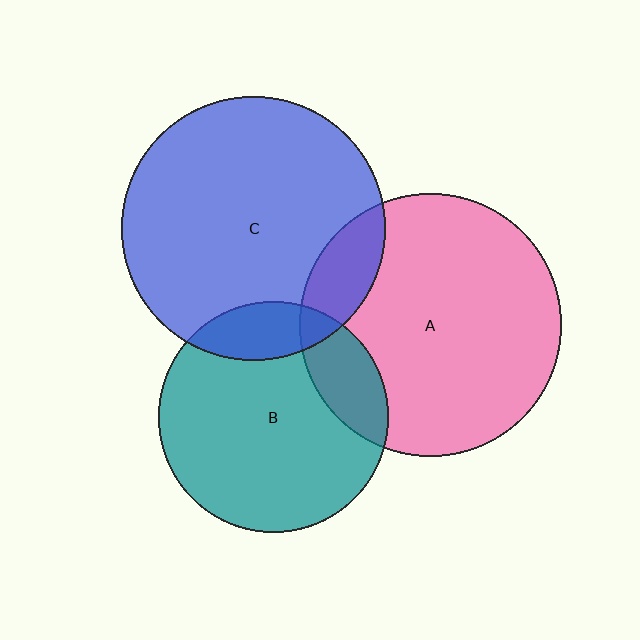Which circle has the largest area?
Circle C (blue).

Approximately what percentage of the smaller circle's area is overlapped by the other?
Approximately 20%.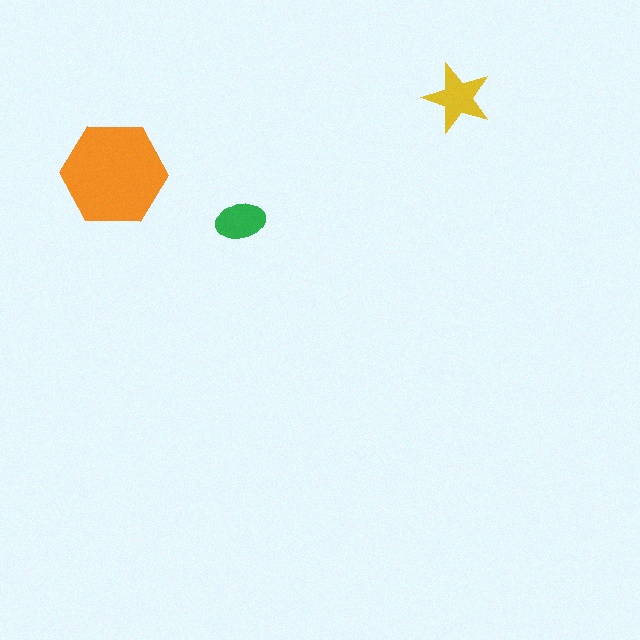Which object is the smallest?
The green ellipse.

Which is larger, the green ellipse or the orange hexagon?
The orange hexagon.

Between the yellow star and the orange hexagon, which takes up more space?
The orange hexagon.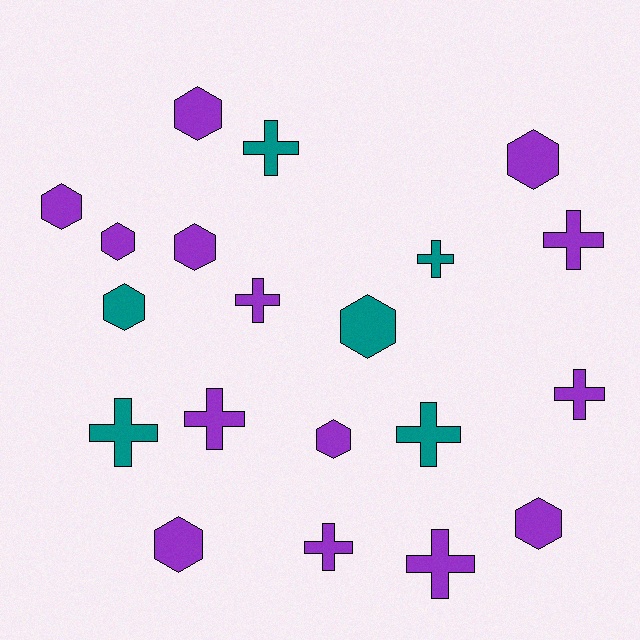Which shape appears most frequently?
Cross, with 10 objects.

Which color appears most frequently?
Purple, with 14 objects.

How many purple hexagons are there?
There are 8 purple hexagons.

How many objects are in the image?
There are 20 objects.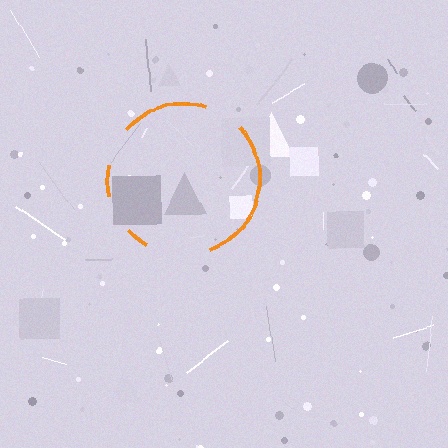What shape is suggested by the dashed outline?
The dashed outline suggests a circle.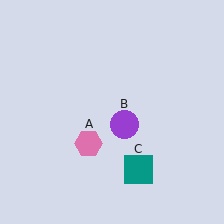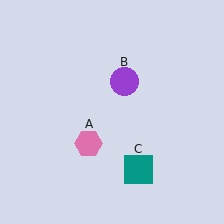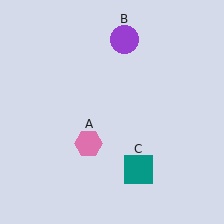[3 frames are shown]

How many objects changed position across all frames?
1 object changed position: purple circle (object B).